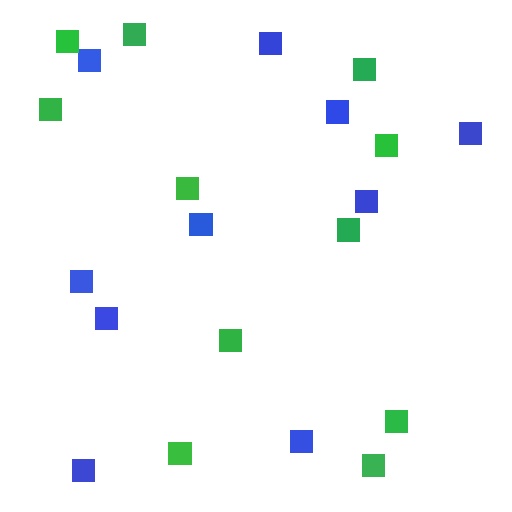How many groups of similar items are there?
There are 2 groups: one group of blue squares (10) and one group of green squares (11).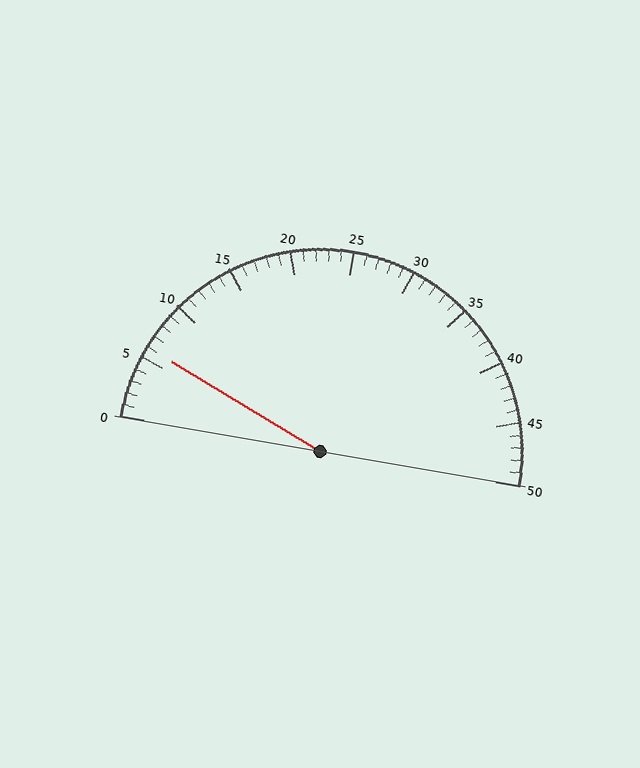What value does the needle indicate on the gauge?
The needle indicates approximately 6.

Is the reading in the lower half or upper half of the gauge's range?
The reading is in the lower half of the range (0 to 50).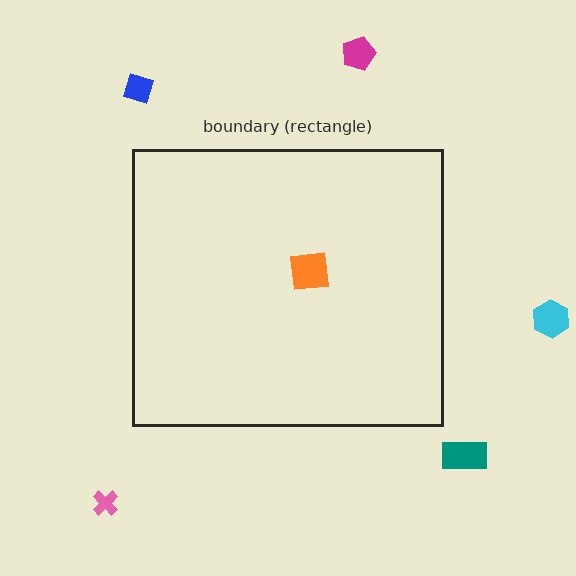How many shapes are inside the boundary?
1 inside, 5 outside.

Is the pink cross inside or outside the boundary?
Outside.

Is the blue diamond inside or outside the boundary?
Outside.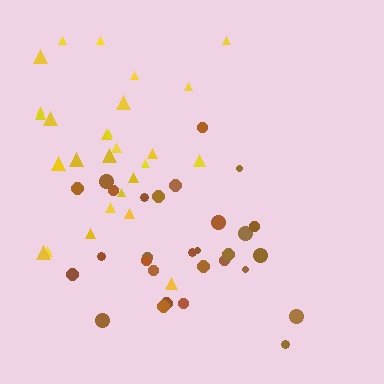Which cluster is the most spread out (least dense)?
Yellow.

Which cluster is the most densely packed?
Brown.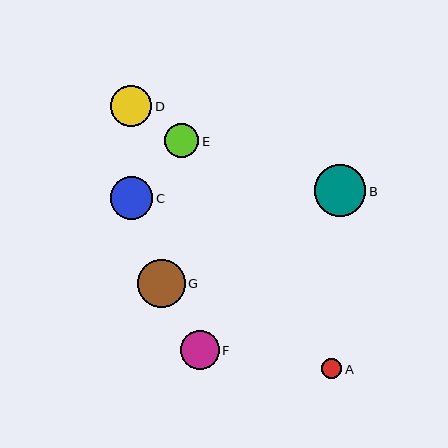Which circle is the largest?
Circle B is the largest with a size of approximately 52 pixels.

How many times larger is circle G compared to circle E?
Circle G is approximately 1.4 times the size of circle E.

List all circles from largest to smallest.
From largest to smallest: B, G, C, D, F, E, A.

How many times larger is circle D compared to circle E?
Circle D is approximately 1.2 times the size of circle E.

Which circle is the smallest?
Circle A is the smallest with a size of approximately 20 pixels.